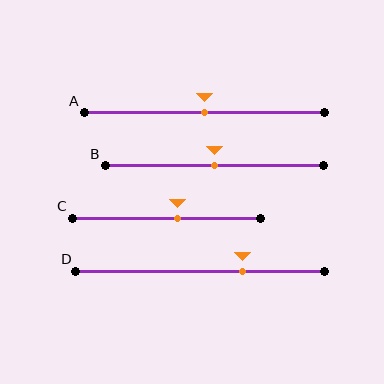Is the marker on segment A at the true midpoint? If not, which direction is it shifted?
Yes, the marker on segment A is at the true midpoint.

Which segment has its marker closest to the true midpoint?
Segment A has its marker closest to the true midpoint.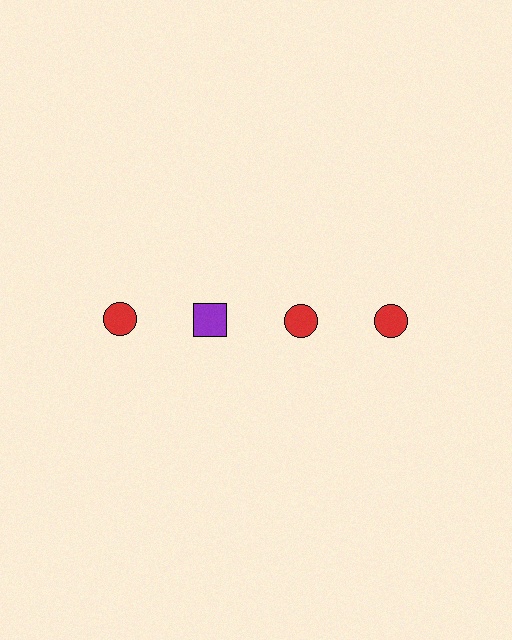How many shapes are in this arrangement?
There are 4 shapes arranged in a grid pattern.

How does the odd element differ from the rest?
It differs in both color (purple instead of red) and shape (square instead of circle).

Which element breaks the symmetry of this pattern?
The purple square in the top row, second from left column breaks the symmetry. All other shapes are red circles.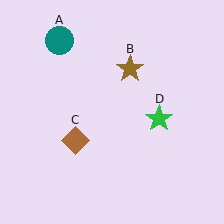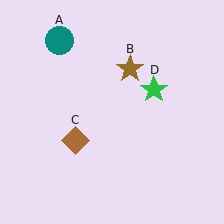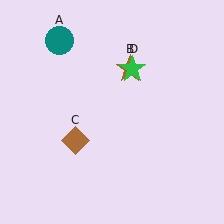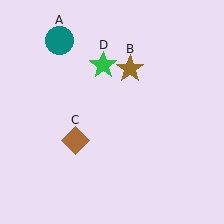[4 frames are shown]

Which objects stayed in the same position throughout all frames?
Teal circle (object A) and brown star (object B) and brown diamond (object C) remained stationary.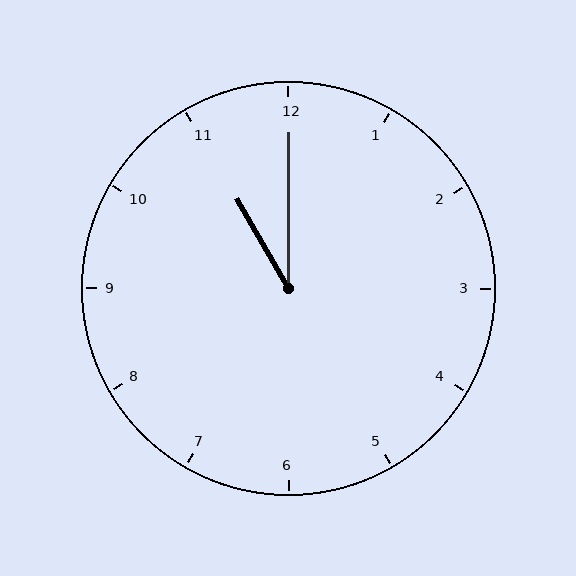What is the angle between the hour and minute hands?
Approximately 30 degrees.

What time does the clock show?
11:00.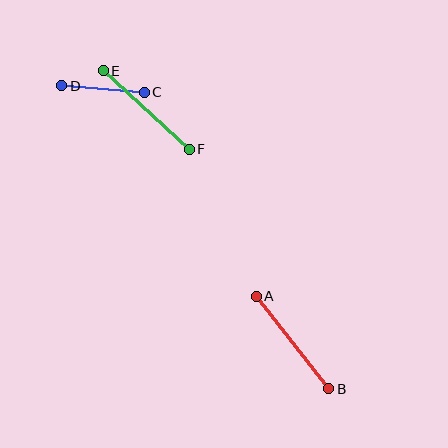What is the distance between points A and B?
The distance is approximately 117 pixels.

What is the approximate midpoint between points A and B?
The midpoint is at approximately (292, 343) pixels.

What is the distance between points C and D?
The distance is approximately 83 pixels.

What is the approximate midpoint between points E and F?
The midpoint is at approximately (146, 110) pixels.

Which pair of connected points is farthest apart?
Points A and B are farthest apart.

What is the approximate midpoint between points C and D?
The midpoint is at approximately (103, 89) pixels.